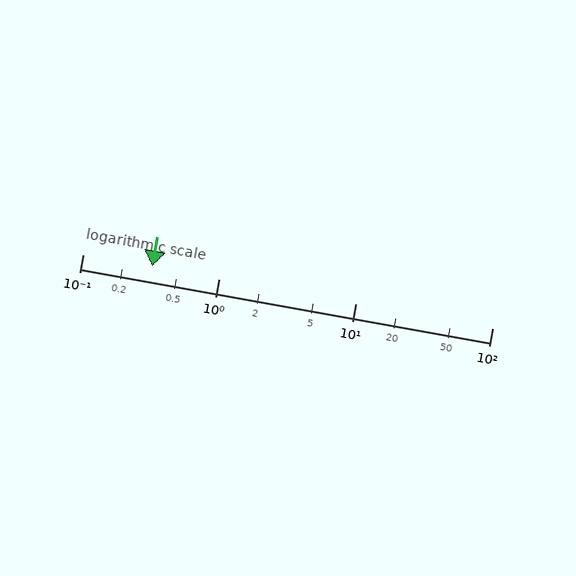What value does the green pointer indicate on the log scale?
The pointer indicates approximately 0.32.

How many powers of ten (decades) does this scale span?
The scale spans 3 decades, from 0.1 to 100.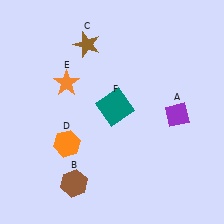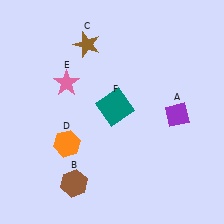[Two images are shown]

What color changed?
The star (E) changed from orange in Image 1 to pink in Image 2.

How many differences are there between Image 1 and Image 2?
There is 1 difference between the two images.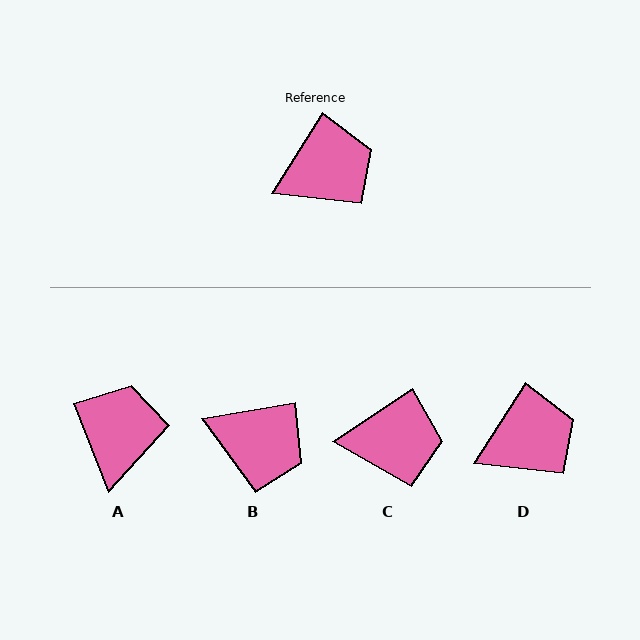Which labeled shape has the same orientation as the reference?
D.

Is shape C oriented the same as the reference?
No, it is off by about 24 degrees.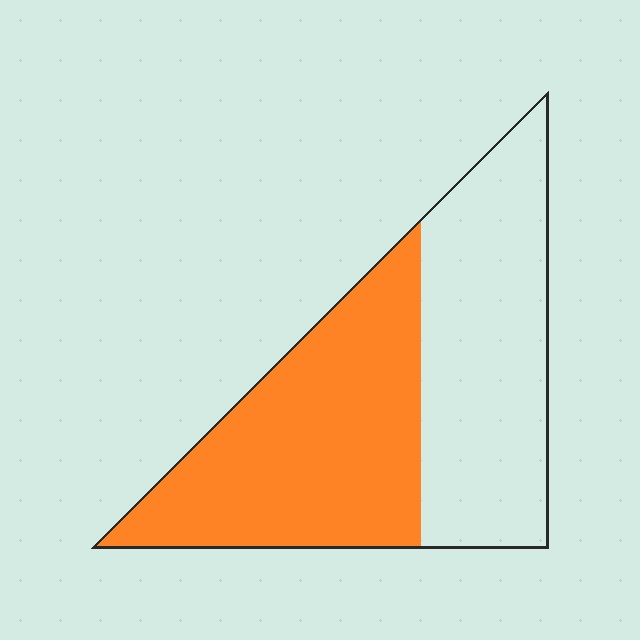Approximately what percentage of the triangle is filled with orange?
Approximately 50%.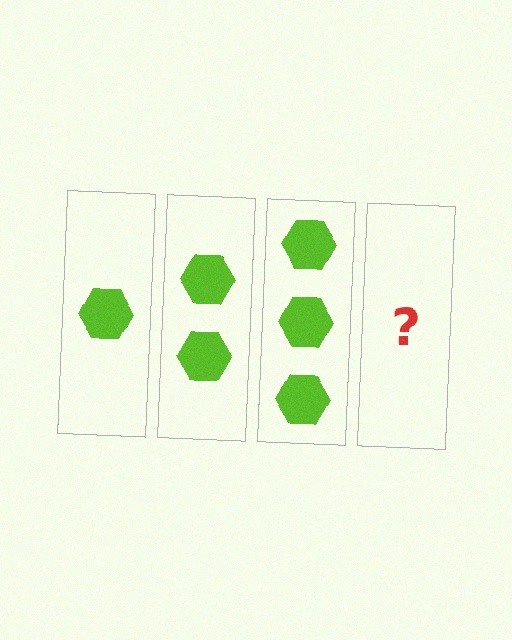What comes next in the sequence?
The next element should be 4 hexagons.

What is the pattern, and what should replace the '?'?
The pattern is that each step adds one more hexagon. The '?' should be 4 hexagons.